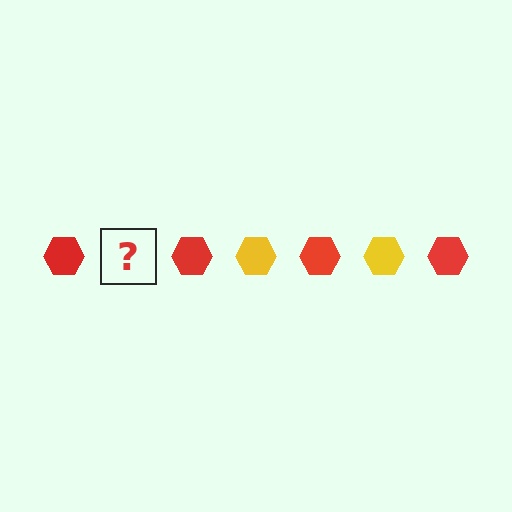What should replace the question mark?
The question mark should be replaced with a yellow hexagon.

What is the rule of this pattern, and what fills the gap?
The rule is that the pattern cycles through red, yellow hexagons. The gap should be filled with a yellow hexagon.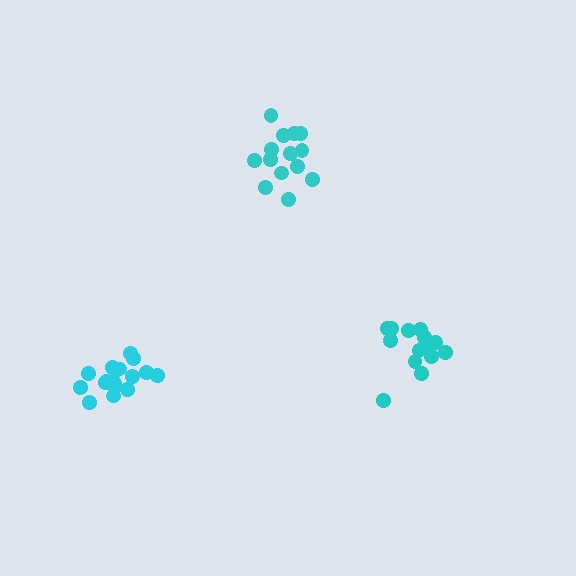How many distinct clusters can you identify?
There are 3 distinct clusters.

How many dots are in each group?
Group 1: 14 dots, Group 2: 17 dots, Group 3: 17 dots (48 total).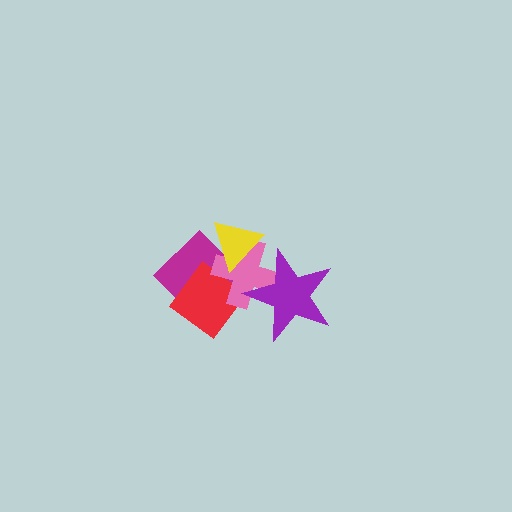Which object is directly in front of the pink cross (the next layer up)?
The yellow triangle is directly in front of the pink cross.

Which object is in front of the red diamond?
The pink cross is in front of the red diamond.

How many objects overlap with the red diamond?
2 objects overlap with the red diamond.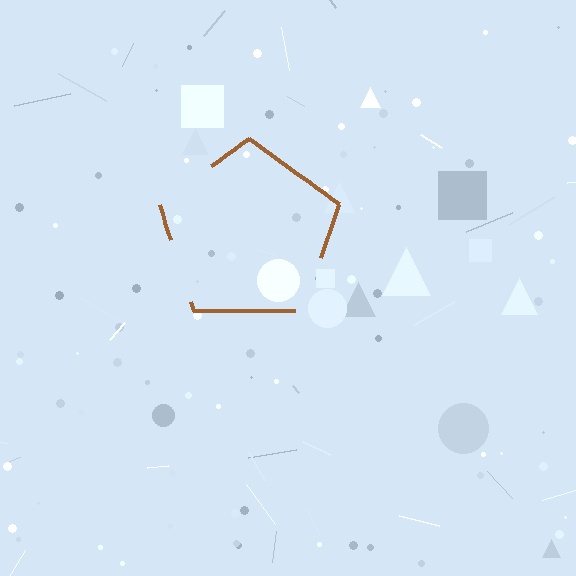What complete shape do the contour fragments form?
The contour fragments form a pentagon.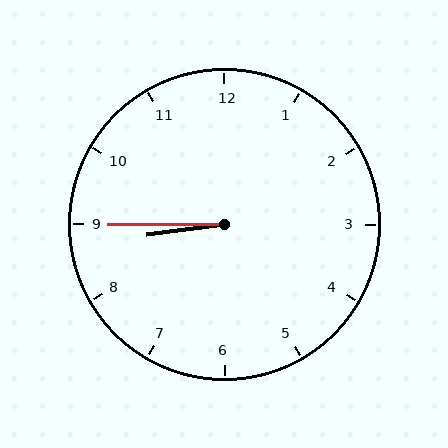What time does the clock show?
8:45.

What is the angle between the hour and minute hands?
Approximately 8 degrees.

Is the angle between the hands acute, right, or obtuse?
It is acute.